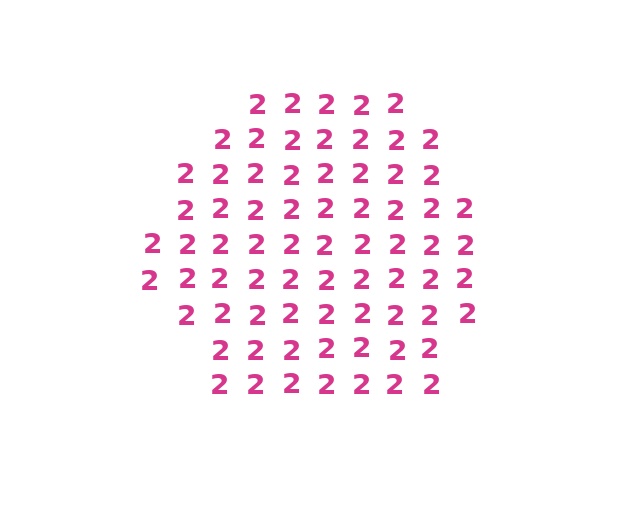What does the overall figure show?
The overall figure shows a hexagon.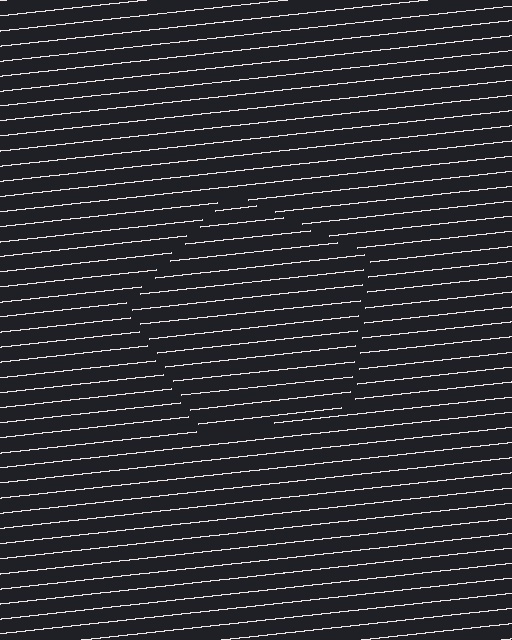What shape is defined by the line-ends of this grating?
An illusory pentagon. The interior of the shape contains the same grating, shifted by half a period — the contour is defined by the phase discontinuity where line-ends from the inner and outer gratings abut.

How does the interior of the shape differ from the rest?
The interior of the shape contains the same grating, shifted by half a period — the contour is defined by the phase discontinuity where line-ends from the inner and outer gratings abut.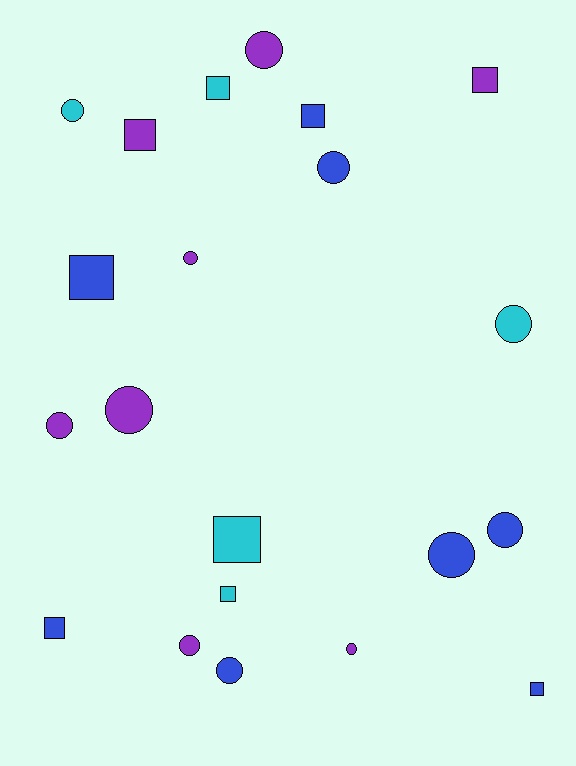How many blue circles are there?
There are 4 blue circles.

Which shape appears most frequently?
Circle, with 12 objects.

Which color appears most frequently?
Purple, with 8 objects.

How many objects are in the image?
There are 21 objects.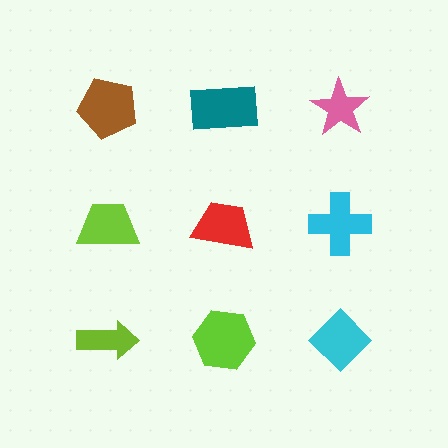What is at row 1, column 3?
A pink star.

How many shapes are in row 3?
3 shapes.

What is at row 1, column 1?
A brown pentagon.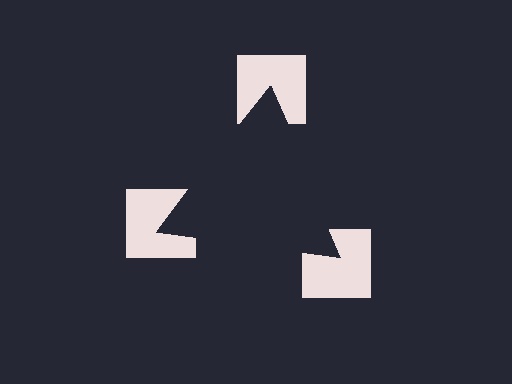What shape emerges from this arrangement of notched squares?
An illusory triangle — its edges are inferred from the aligned wedge cuts in the notched squares, not physically drawn.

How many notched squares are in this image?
There are 3 — one at each vertex of the illusory triangle.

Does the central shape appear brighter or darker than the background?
It typically appears slightly darker than the background, even though no actual brightness change is drawn.